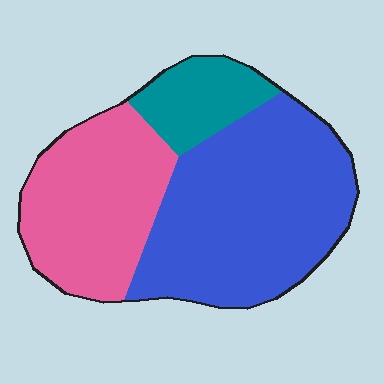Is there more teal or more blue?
Blue.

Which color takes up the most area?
Blue, at roughly 50%.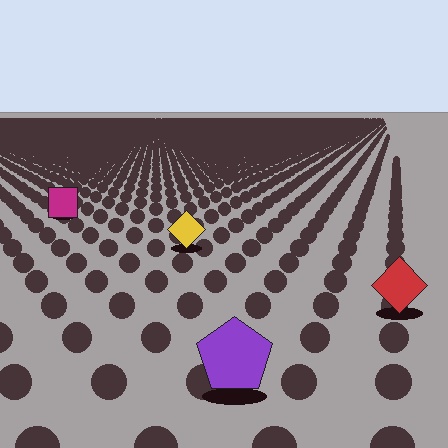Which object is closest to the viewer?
The purple pentagon is closest. The texture marks near it are larger and more spread out.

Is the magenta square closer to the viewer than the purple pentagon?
No. The purple pentagon is closer — you can tell from the texture gradient: the ground texture is coarser near it.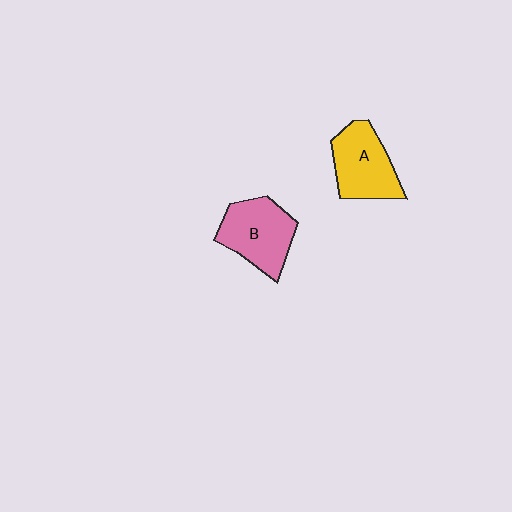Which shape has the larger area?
Shape B (pink).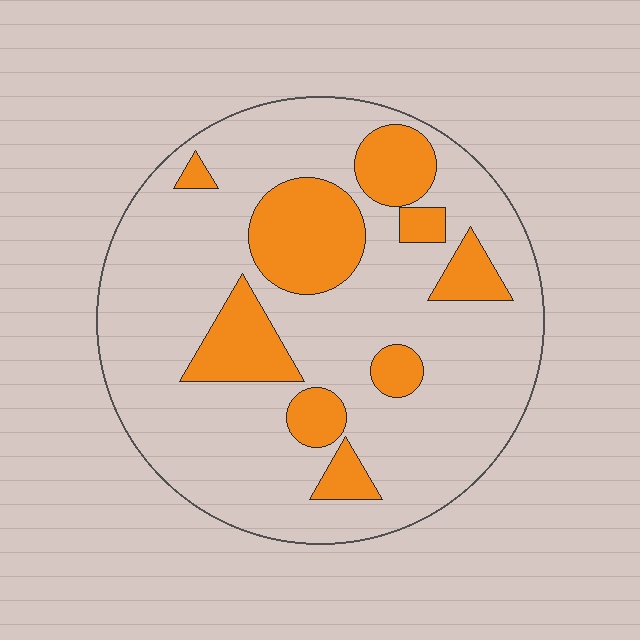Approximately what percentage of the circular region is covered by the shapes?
Approximately 25%.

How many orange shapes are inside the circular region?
9.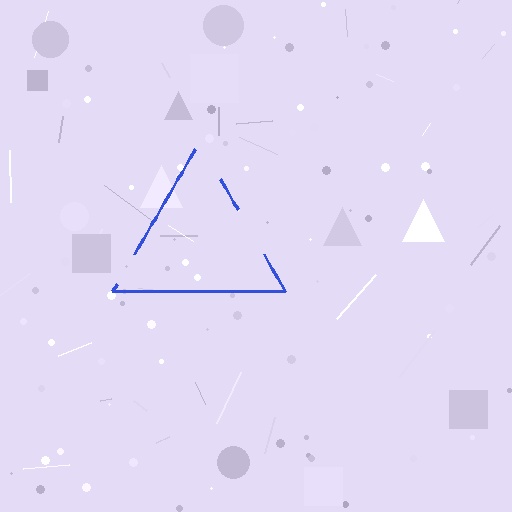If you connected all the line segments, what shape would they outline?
They would outline a triangle.